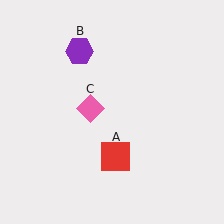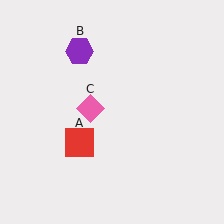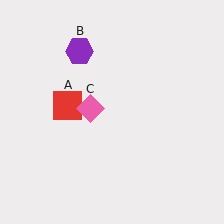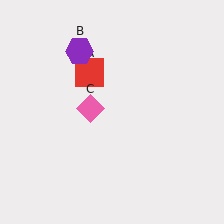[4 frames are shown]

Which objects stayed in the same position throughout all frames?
Purple hexagon (object B) and pink diamond (object C) remained stationary.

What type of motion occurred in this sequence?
The red square (object A) rotated clockwise around the center of the scene.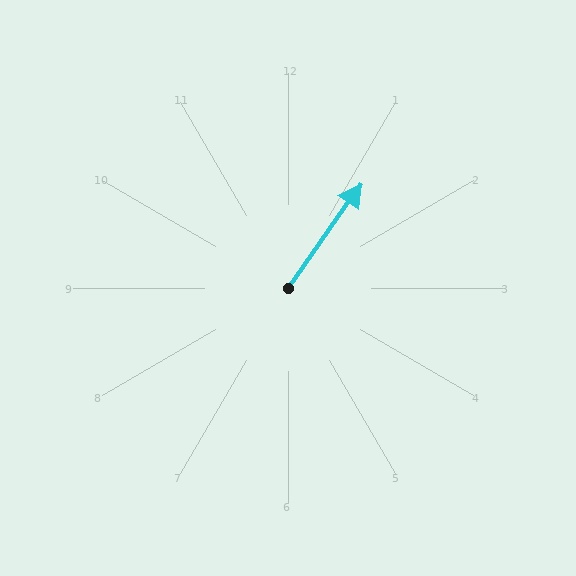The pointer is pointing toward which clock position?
Roughly 1 o'clock.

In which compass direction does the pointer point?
Northeast.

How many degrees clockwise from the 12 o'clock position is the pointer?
Approximately 35 degrees.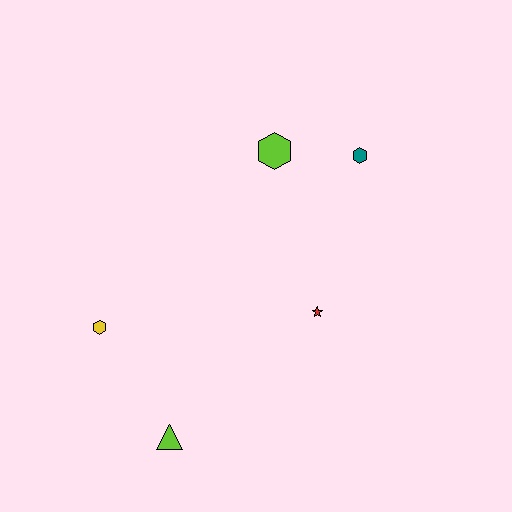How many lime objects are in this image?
There are 2 lime objects.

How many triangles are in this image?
There is 1 triangle.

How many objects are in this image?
There are 5 objects.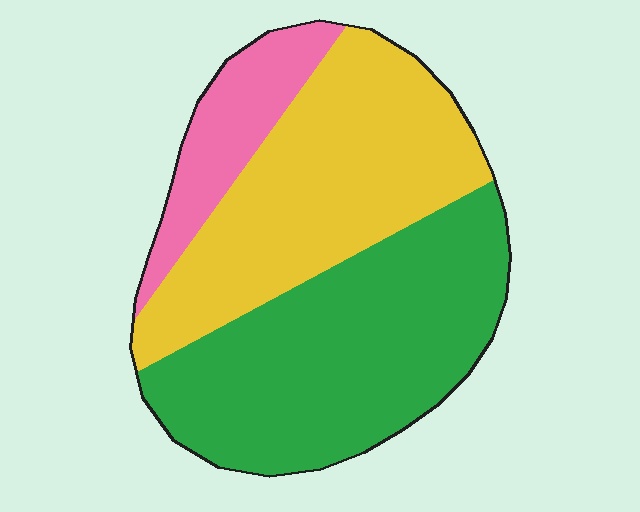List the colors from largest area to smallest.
From largest to smallest: green, yellow, pink.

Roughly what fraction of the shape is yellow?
Yellow covers about 40% of the shape.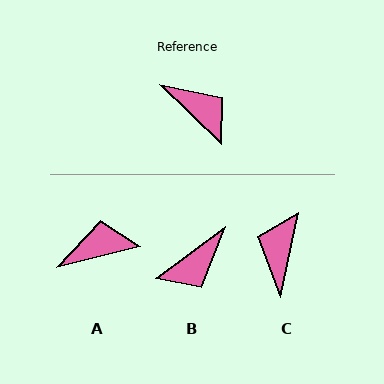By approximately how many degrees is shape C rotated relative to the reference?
Approximately 122 degrees counter-clockwise.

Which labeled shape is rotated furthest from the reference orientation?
C, about 122 degrees away.